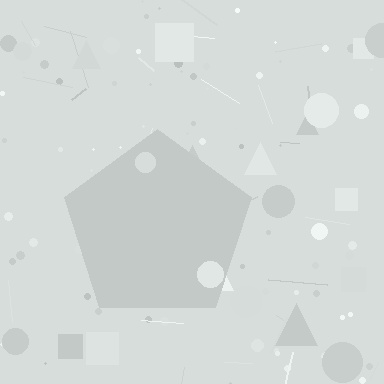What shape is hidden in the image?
A pentagon is hidden in the image.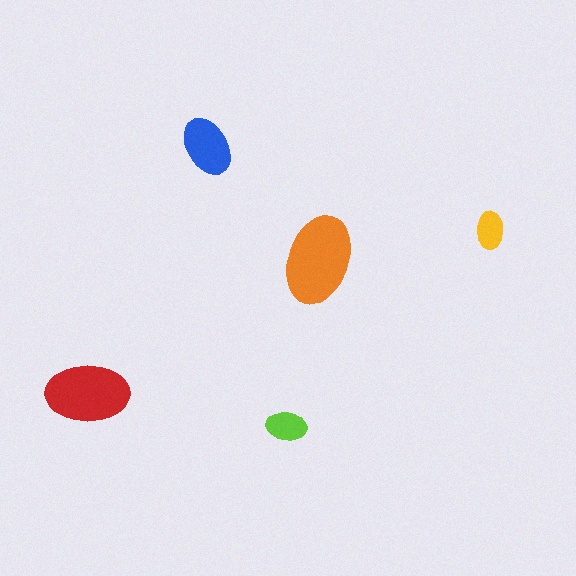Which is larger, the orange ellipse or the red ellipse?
The orange one.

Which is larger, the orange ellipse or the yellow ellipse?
The orange one.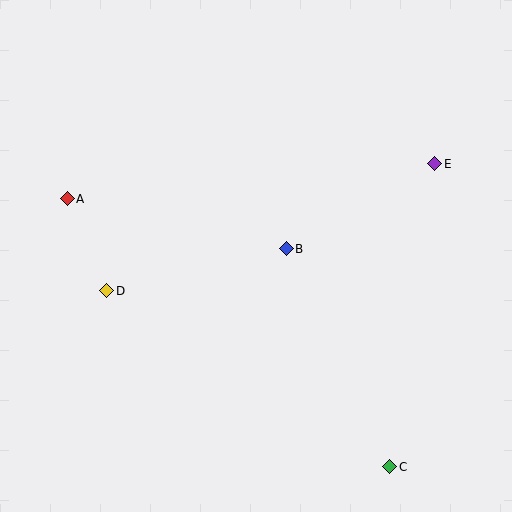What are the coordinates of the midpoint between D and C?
The midpoint between D and C is at (248, 379).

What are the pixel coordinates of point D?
Point D is at (107, 291).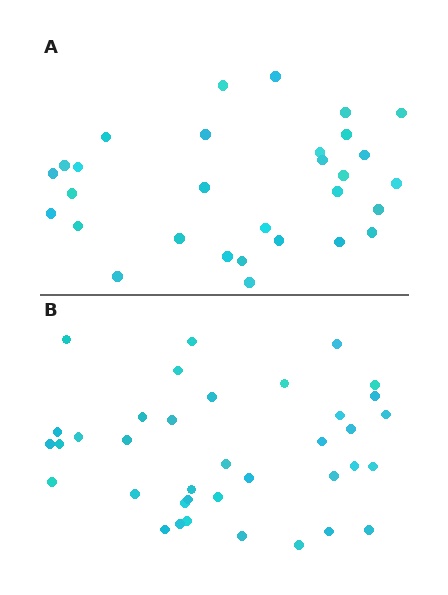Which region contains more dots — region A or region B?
Region B (the bottom region) has more dots.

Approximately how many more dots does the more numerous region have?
Region B has roughly 8 or so more dots than region A.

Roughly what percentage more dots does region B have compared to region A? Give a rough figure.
About 25% more.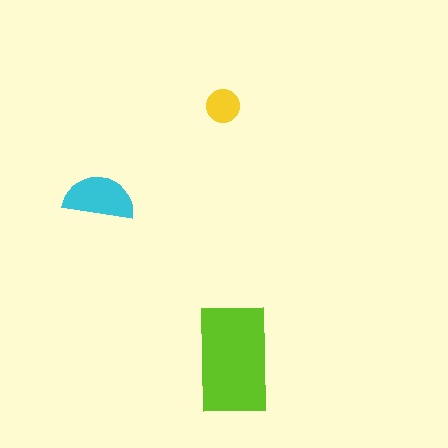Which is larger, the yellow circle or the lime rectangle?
The lime rectangle.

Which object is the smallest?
The yellow circle.